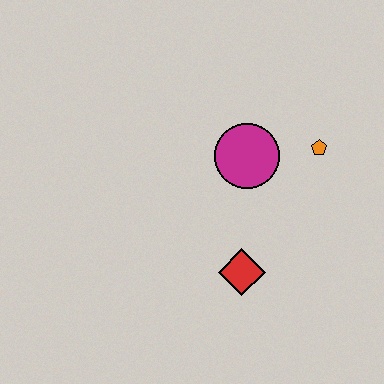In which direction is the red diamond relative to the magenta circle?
The red diamond is below the magenta circle.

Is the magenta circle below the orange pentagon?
Yes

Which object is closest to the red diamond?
The magenta circle is closest to the red diamond.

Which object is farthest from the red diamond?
The orange pentagon is farthest from the red diamond.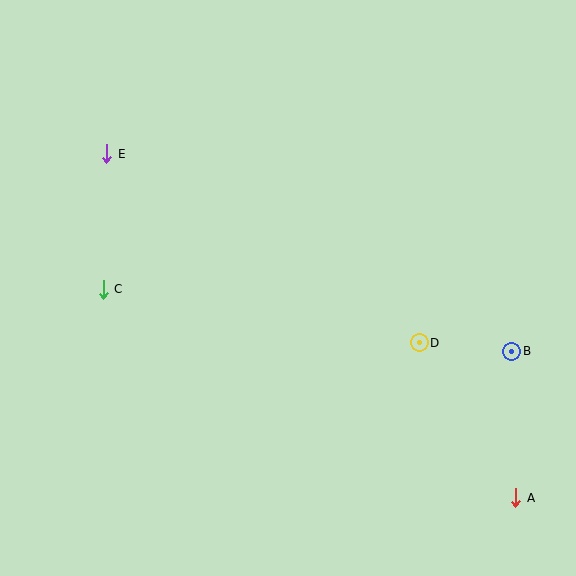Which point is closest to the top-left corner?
Point E is closest to the top-left corner.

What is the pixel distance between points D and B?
The distance between D and B is 93 pixels.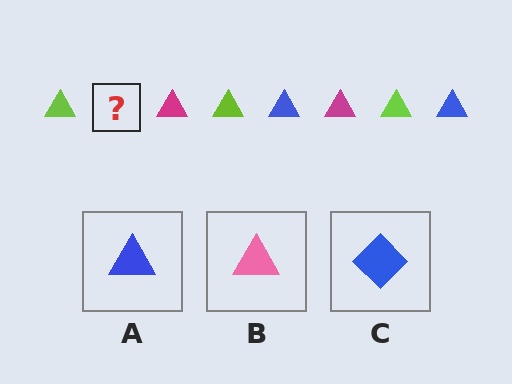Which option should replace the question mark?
Option A.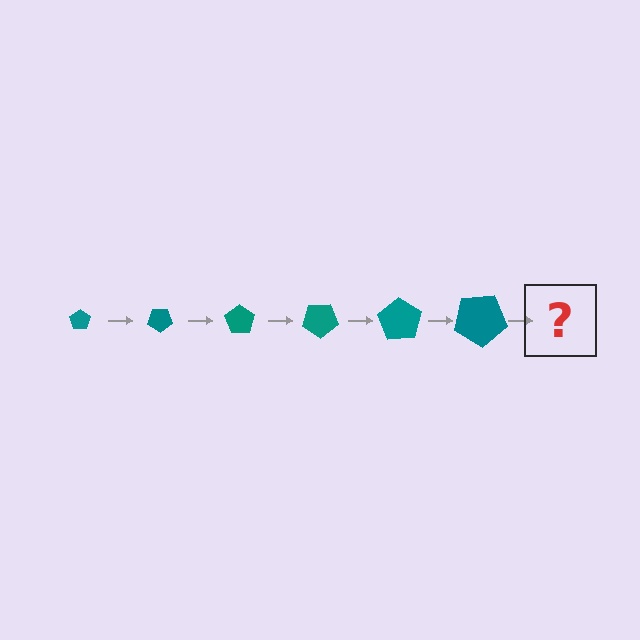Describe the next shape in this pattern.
It should be a pentagon, larger than the previous one and rotated 210 degrees from the start.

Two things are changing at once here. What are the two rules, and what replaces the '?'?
The two rules are that the pentagon grows larger each step and it rotates 35 degrees each step. The '?' should be a pentagon, larger than the previous one and rotated 210 degrees from the start.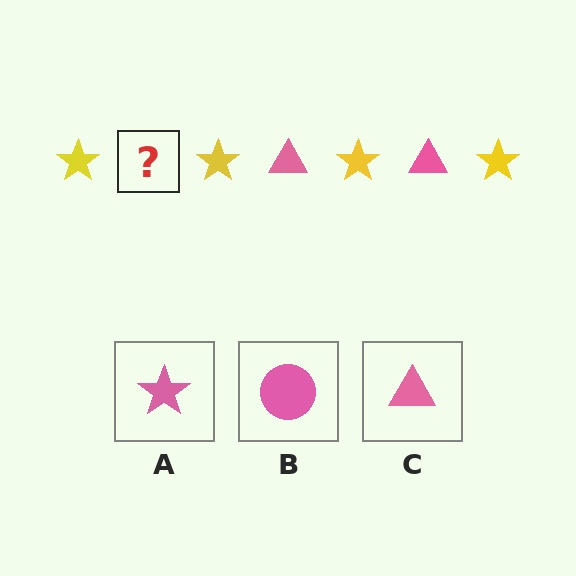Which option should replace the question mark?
Option C.